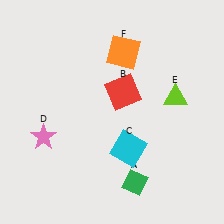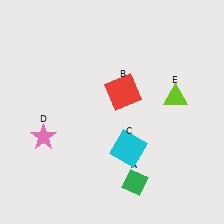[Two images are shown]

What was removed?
The orange square (F) was removed in Image 2.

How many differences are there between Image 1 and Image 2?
There is 1 difference between the two images.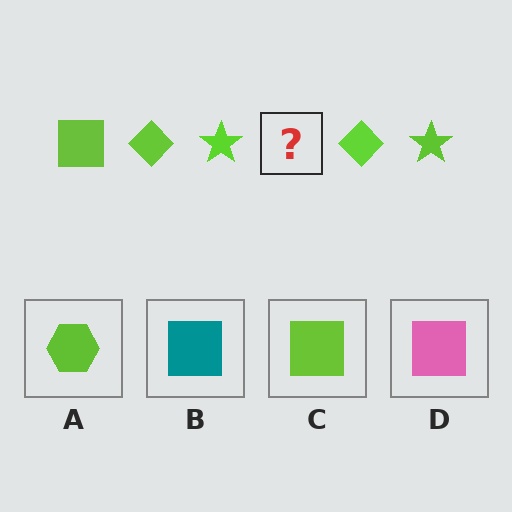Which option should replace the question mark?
Option C.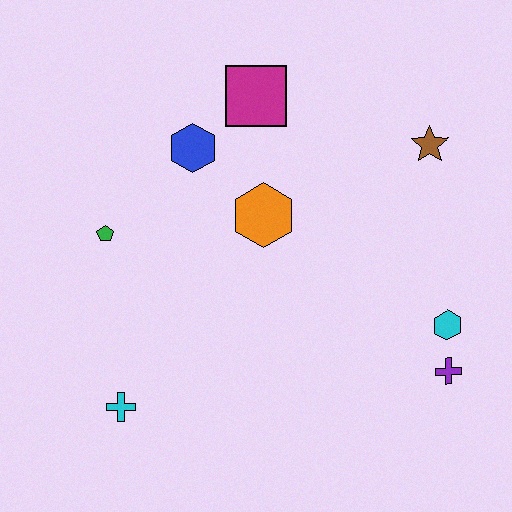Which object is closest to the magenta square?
The blue hexagon is closest to the magenta square.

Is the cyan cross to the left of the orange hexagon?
Yes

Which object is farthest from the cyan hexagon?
The green pentagon is farthest from the cyan hexagon.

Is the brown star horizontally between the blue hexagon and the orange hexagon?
No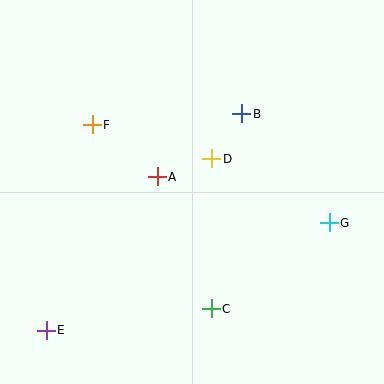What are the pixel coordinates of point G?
Point G is at (329, 223).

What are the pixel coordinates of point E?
Point E is at (46, 330).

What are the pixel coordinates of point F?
Point F is at (92, 125).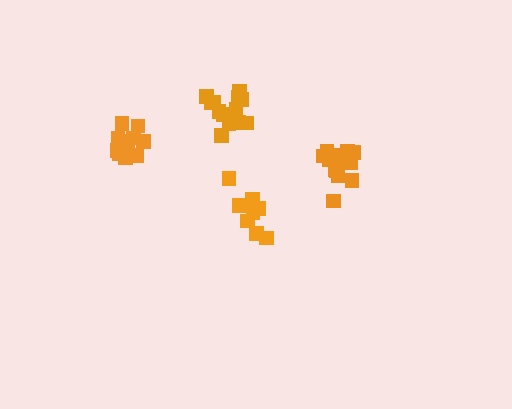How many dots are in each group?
Group 1: 14 dots, Group 2: 8 dots, Group 3: 13 dots, Group 4: 13 dots (48 total).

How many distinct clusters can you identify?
There are 4 distinct clusters.